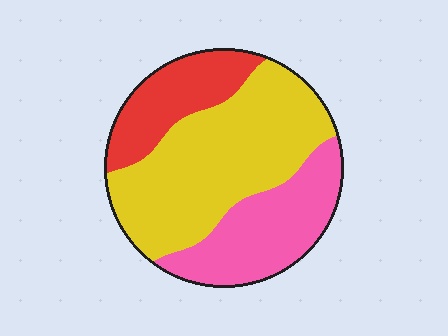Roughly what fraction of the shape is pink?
Pink covers 29% of the shape.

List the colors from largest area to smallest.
From largest to smallest: yellow, pink, red.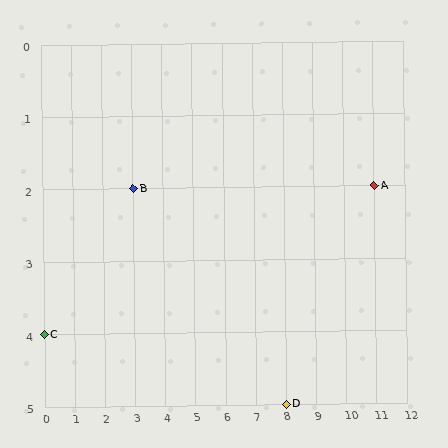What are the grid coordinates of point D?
Point D is at grid coordinates (8, 5).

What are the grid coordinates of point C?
Point C is at grid coordinates (0, 4).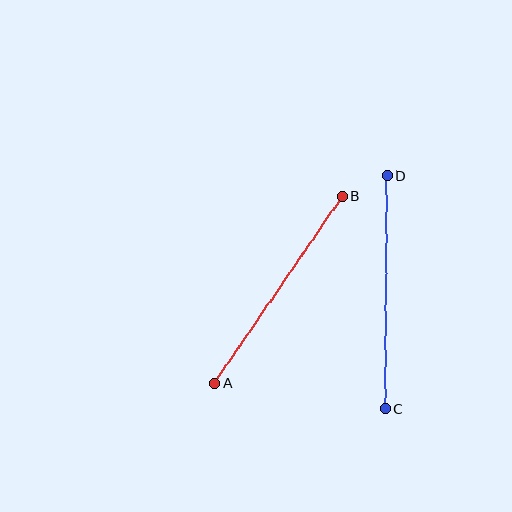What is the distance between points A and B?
The distance is approximately 226 pixels.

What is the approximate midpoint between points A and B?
The midpoint is at approximately (278, 289) pixels.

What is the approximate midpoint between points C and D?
The midpoint is at approximately (386, 292) pixels.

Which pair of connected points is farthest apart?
Points C and D are farthest apart.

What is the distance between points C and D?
The distance is approximately 233 pixels.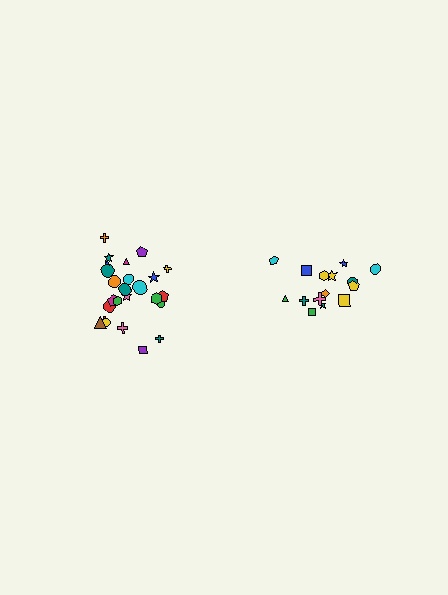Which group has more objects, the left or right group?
The left group.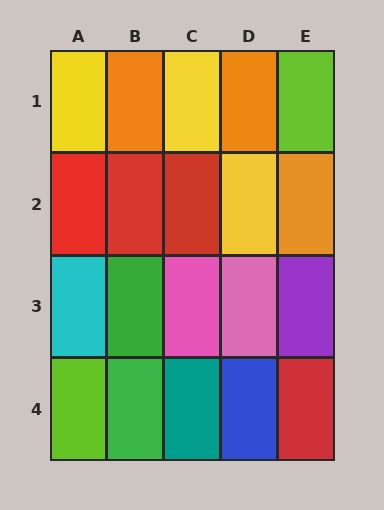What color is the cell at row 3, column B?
Green.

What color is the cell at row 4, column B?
Green.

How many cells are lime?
2 cells are lime.